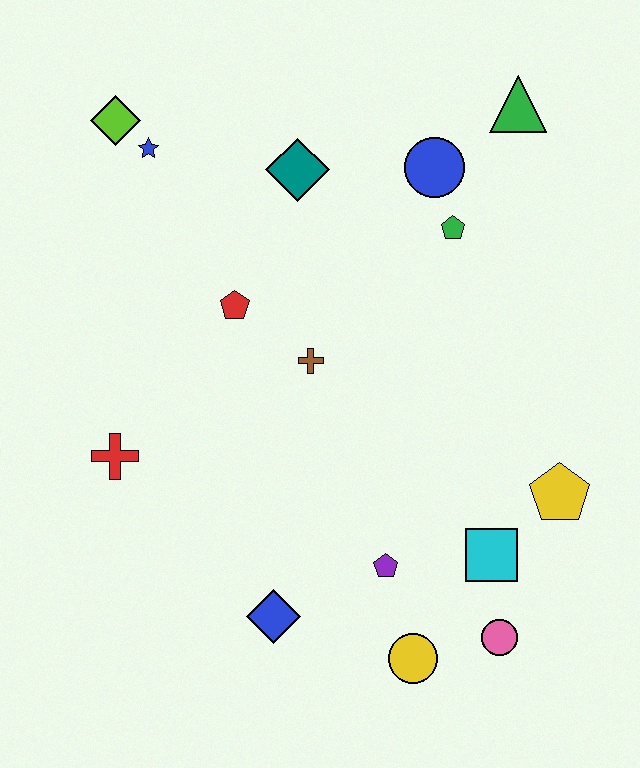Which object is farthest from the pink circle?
The lime diamond is farthest from the pink circle.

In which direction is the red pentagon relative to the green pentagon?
The red pentagon is to the left of the green pentagon.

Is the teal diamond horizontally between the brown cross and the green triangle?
No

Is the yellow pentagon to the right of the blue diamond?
Yes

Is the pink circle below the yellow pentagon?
Yes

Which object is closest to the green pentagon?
The blue circle is closest to the green pentagon.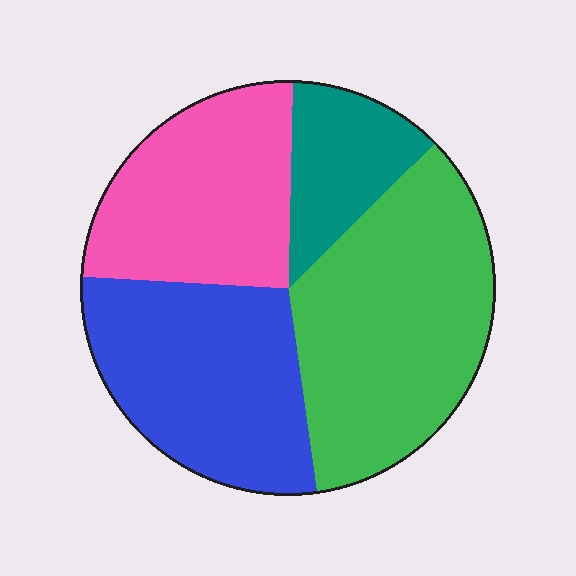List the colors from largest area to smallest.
From largest to smallest: green, blue, pink, teal.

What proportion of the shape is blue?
Blue takes up between a sixth and a third of the shape.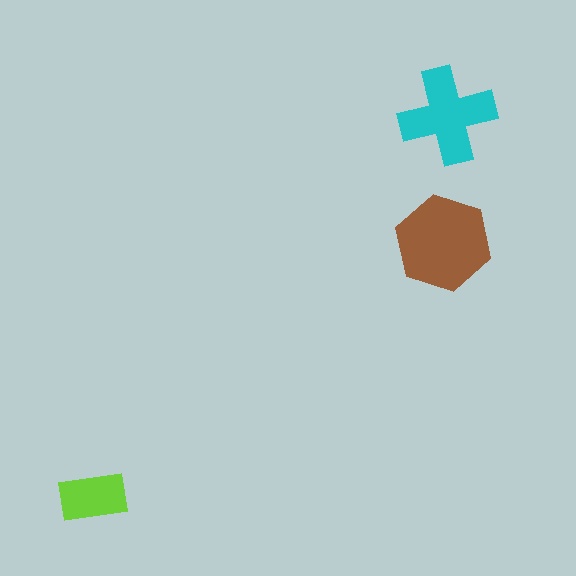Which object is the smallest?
The lime rectangle.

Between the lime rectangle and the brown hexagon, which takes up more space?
The brown hexagon.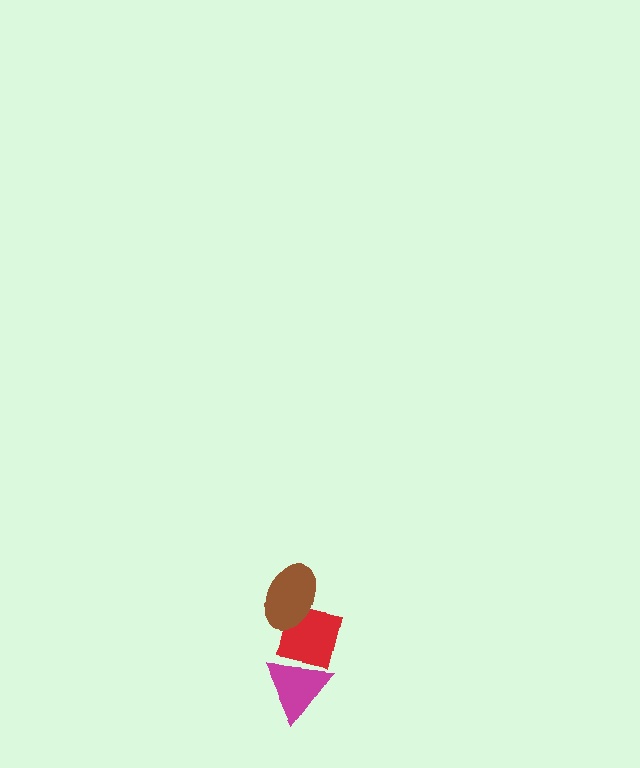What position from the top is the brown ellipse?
The brown ellipse is 1st from the top.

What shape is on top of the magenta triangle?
The red square is on top of the magenta triangle.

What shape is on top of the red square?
The brown ellipse is on top of the red square.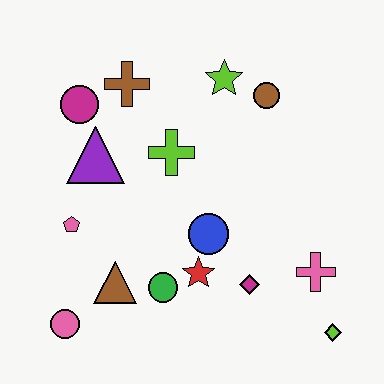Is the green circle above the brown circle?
No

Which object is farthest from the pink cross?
The magenta circle is farthest from the pink cross.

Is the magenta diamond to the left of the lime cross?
No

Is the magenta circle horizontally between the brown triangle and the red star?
No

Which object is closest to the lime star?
The brown circle is closest to the lime star.